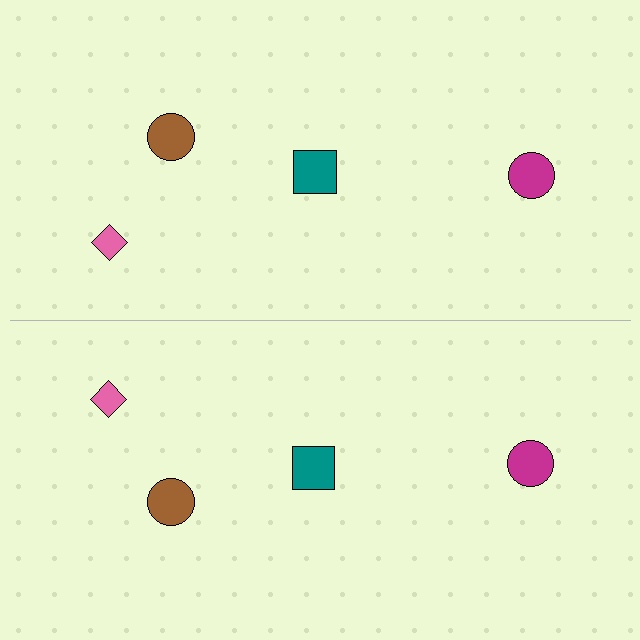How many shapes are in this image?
There are 8 shapes in this image.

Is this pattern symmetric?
Yes, this pattern has bilateral (reflection) symmetry.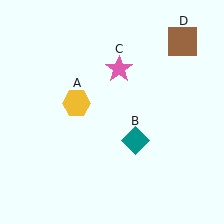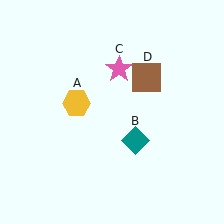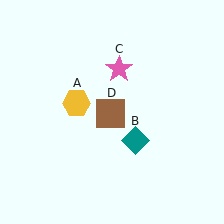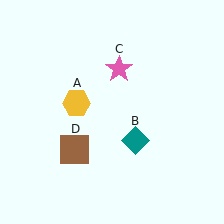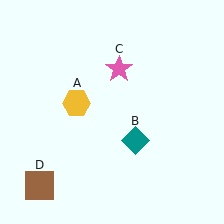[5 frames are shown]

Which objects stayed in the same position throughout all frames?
Yellow hexagon (object A) and teal diamond (object B) and pink star (object C) remained stationary.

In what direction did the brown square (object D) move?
The brown square (object D) moved down and to the left.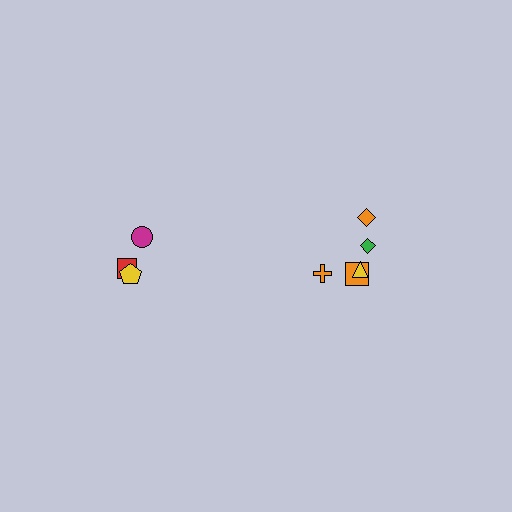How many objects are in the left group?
There are 3 objects.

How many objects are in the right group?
There are 5 objects.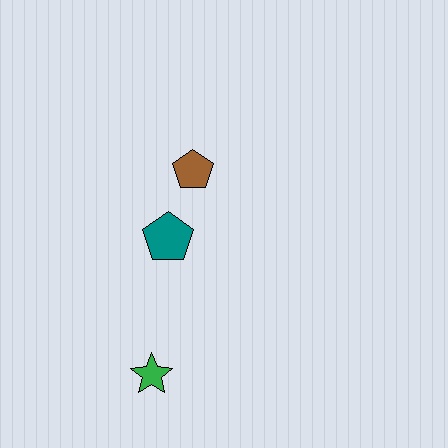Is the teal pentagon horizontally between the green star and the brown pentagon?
Yes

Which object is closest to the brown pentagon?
The teal pentagon is closest to the brown pentagon.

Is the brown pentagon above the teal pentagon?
Yes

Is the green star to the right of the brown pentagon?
No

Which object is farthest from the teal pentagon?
The green star is farthest from the teal pentagon.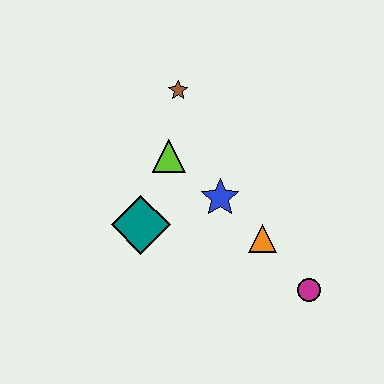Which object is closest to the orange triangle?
The blue star is closest to the orange triangle.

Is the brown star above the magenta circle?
Yes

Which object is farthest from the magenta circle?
The brown star is farthest from the magenta circle.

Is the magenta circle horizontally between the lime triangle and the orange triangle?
No